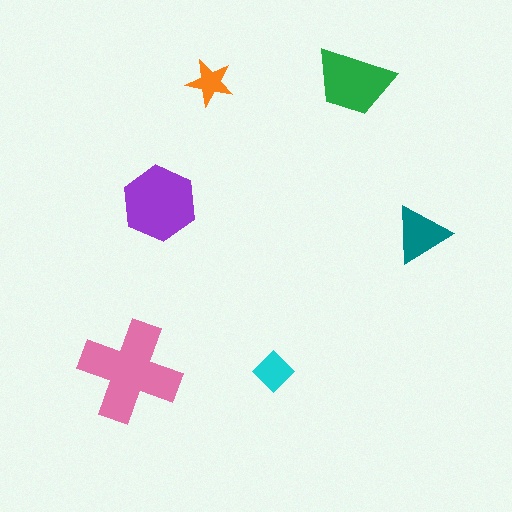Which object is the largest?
The pink cross.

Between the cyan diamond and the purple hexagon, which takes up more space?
The purple hexagon.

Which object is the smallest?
The orange star.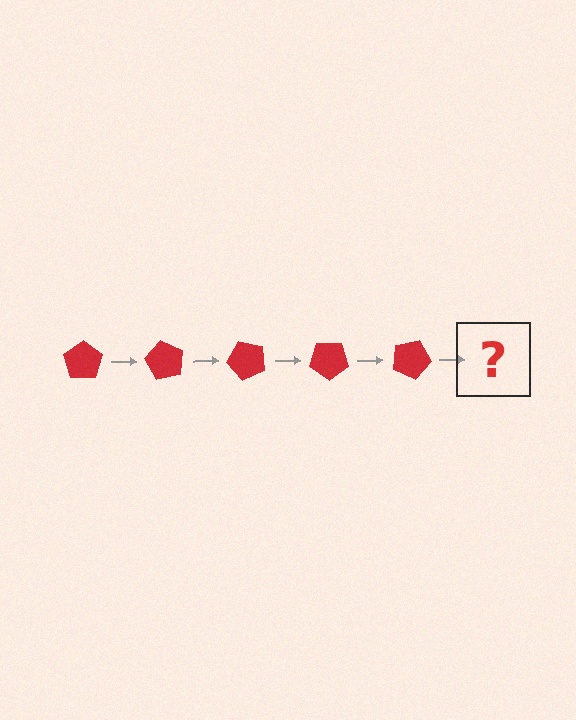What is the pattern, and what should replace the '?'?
The pattern is that the pentagon rotates 60 degrees each step. The '?' should be a red pentagon rotated 300 degrees.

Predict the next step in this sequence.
The next step is a red pentagon rotated 300 degrees.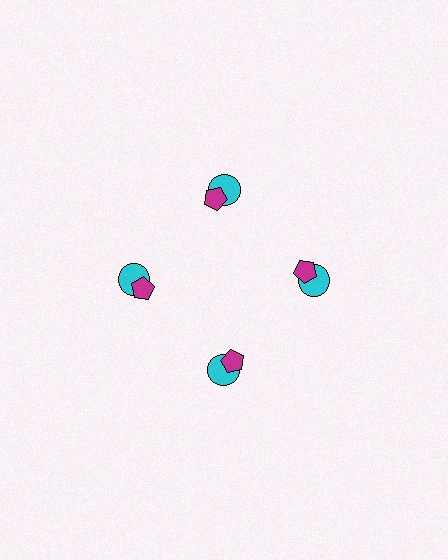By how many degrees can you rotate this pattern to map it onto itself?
The pattern maps onto itself every 90 degrees of rotation.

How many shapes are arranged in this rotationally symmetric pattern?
There are 8 shapes, arranged in 4 groups of 2.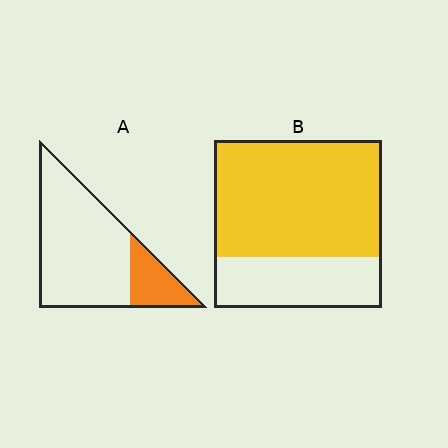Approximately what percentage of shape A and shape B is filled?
A is approximately 20% and B is approximately 70%.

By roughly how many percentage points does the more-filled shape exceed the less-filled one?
By roughly 50 percentage points (B over A).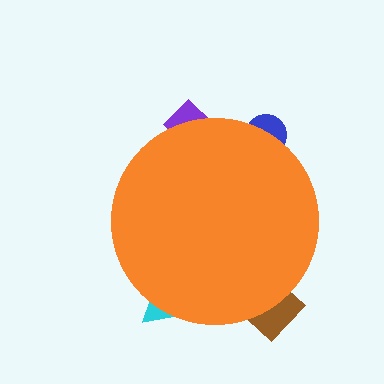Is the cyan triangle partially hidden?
Yes, the cyan triangle is partially hidden behind the orange circle.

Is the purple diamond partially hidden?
Yes, the purple diamond is partially hidden behind the orange circle.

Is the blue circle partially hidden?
Yes, the blue circle is partially hidden behind the orange circle.